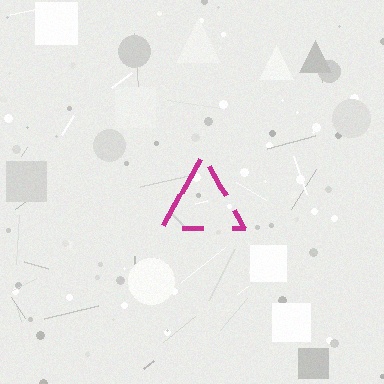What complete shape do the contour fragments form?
The contour fragments form a triangle.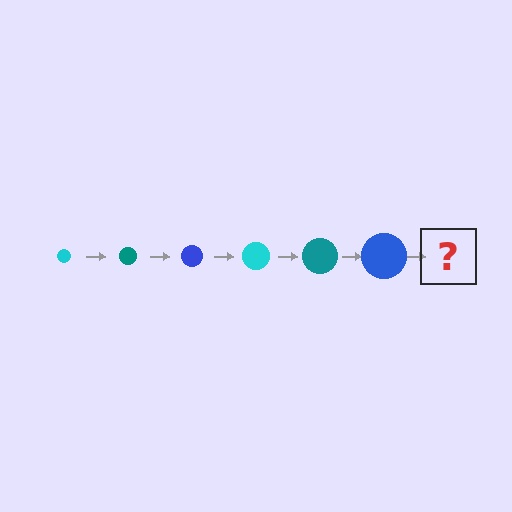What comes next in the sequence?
The next element should be a cyan circle, larger than the previous one.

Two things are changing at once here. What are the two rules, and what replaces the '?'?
The two rules are that the circle grows larger each step and the color cycles through cyan, teal, and blue. The '?' should be a cyan circle, larger than the previous one.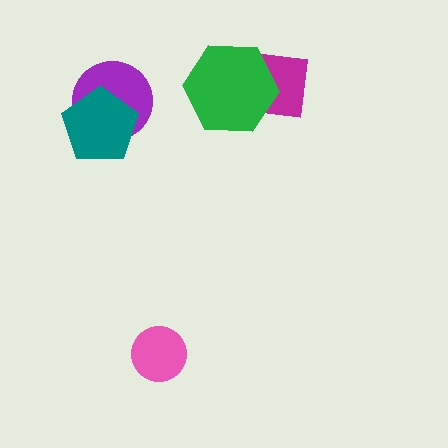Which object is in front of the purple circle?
The teal pentagon is in front of the purple circle.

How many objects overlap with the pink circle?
0 objects overlap with the pink circle.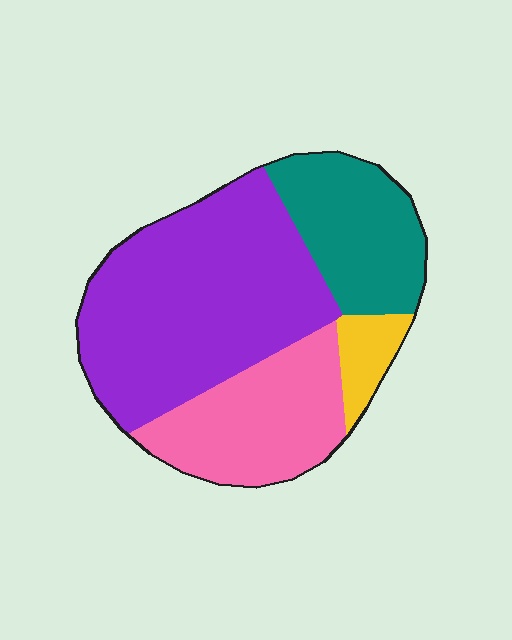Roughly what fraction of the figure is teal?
Teal covers roughly 20% of the figure.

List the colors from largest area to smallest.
From largest to smallest: purple, pink, teal, yellow.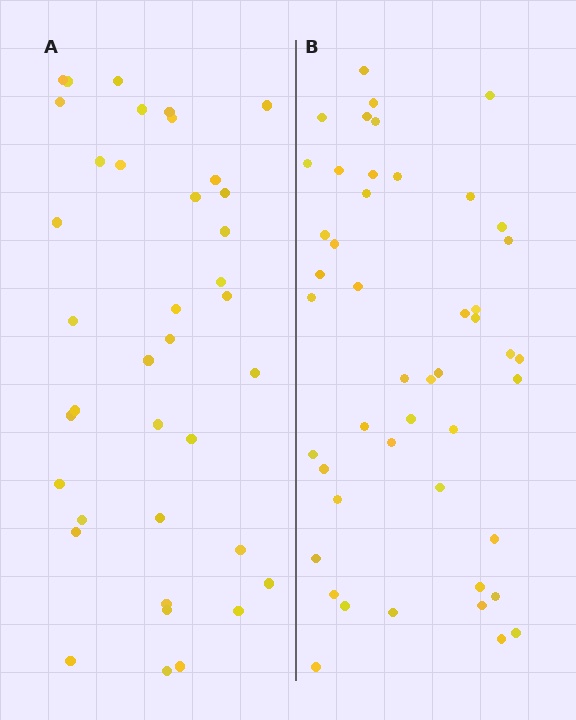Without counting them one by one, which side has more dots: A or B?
Region B (the right region) has more dots.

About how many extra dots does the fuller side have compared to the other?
Region B has roughly 8 or so more dots than region A.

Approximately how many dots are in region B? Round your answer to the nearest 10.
About 50 dots. (The exact count is 47, which rounds to 50.)